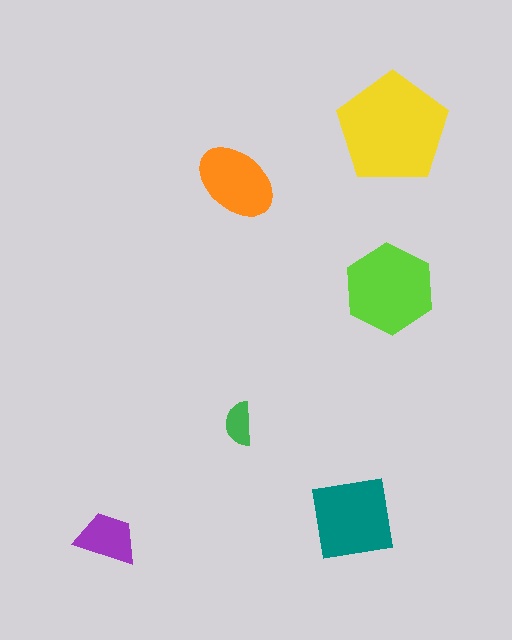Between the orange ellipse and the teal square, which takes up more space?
The teal square.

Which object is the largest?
The yellow pentagon.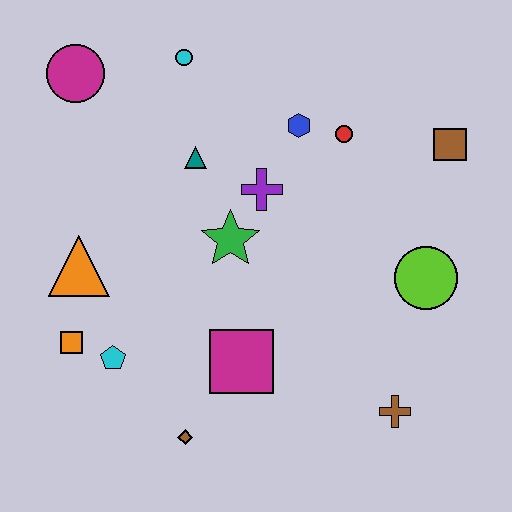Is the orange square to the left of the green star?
Yes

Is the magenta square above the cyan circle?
No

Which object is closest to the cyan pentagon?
The orange square is closest to the cyan pentagon.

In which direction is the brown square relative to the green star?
The brown square is to the right of the green star.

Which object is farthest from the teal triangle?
The brown cross is farthest from the teal triangle.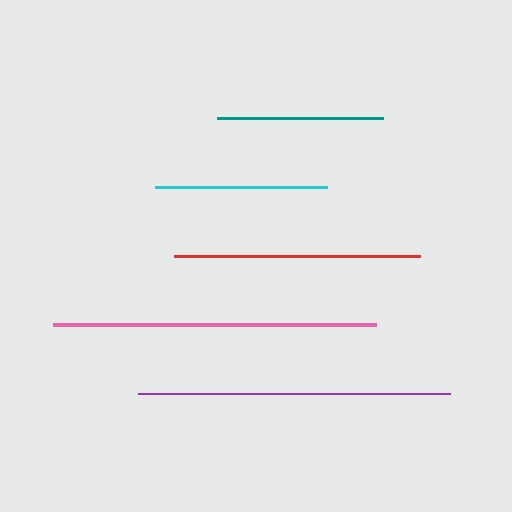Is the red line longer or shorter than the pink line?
The pink line is longer than the red line.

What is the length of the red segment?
The red segment is approximately 246 pixels long.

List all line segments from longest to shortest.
From longest to shortest: pink, purple, red, cyan, teal.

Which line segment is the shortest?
The teal line is the shortest at approximately 166 pixels.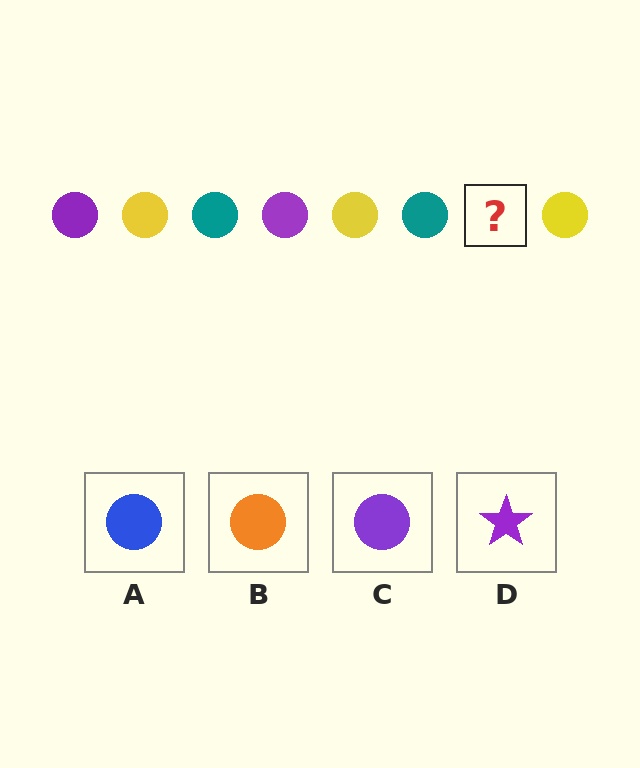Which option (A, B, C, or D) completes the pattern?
C.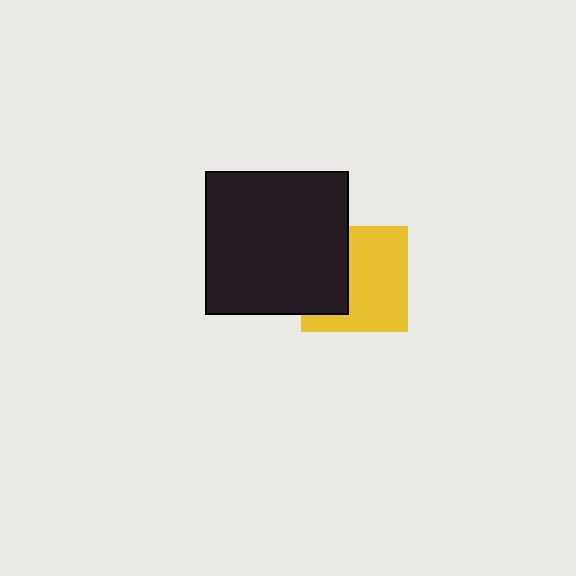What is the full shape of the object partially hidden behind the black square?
The partially hidden object is a yellow square.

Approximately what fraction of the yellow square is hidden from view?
Roughly 38% of the yellow square is hidden behind the black square.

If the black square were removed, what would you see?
You would see the complete yellow square.